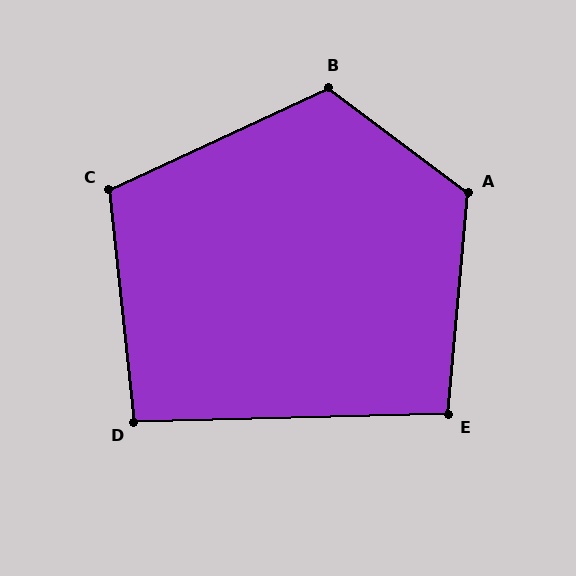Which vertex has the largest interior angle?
A, at approximately 122 degrees.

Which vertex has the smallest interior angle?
D, at approximately 95 degrees.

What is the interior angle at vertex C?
Approximately 109 degrees (obtuse).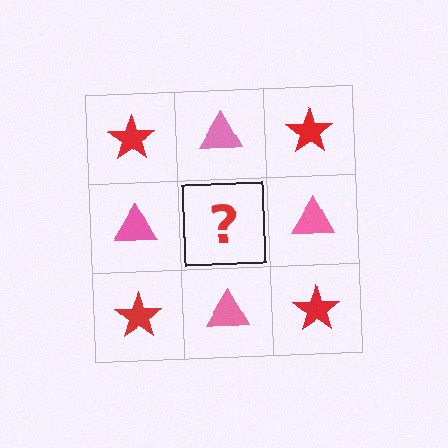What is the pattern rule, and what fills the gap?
The rule is that it alternates red star and pink triangle in a checkerboard pattern. The gap should be filled with a red star.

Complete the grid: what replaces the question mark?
The question mark should be replaced with a red star.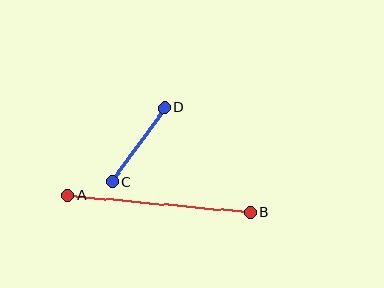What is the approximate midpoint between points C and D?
The midpoint is at approximately (138, 145) pixels.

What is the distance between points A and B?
The distance is approximately 183 pixels.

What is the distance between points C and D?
The distance is approximately 92 pixels.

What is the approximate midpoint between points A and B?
The midpoint is at approximately (159, 204) pixels.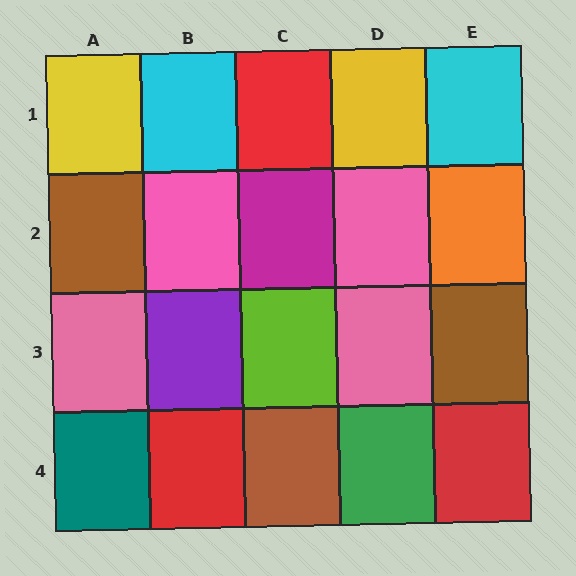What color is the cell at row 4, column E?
Red.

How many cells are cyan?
2 cells are cyan.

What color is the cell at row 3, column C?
Lime.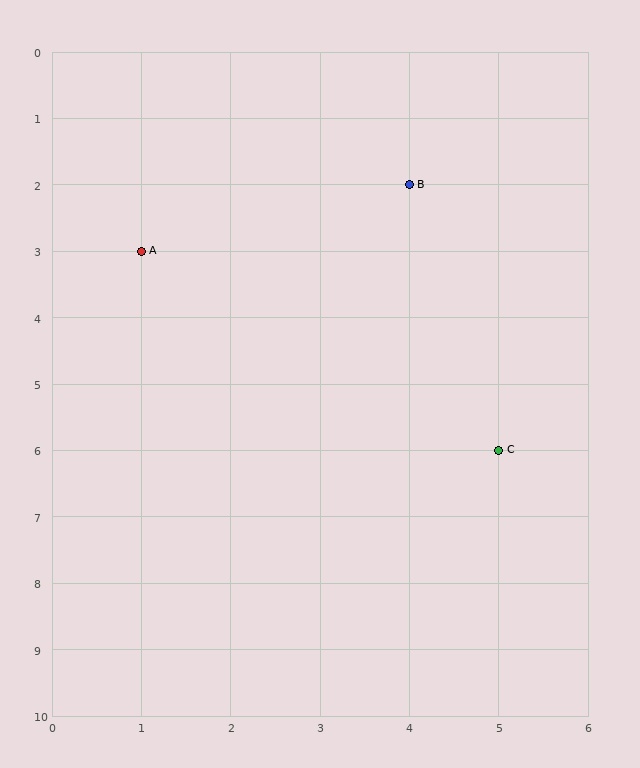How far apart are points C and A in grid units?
Points C and A are 4 columns and 3 rows apart (about 5.0 grid units diagonally).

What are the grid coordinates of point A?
Point A is at grid coordinates (1, 3).